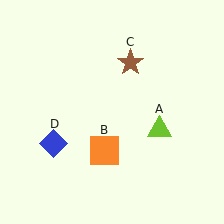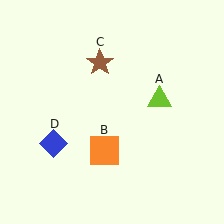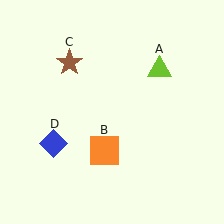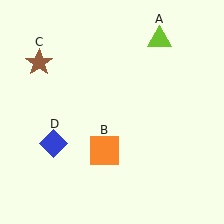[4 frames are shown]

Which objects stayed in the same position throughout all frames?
Orange square (object B) and blue diamond (object D) remained stationary.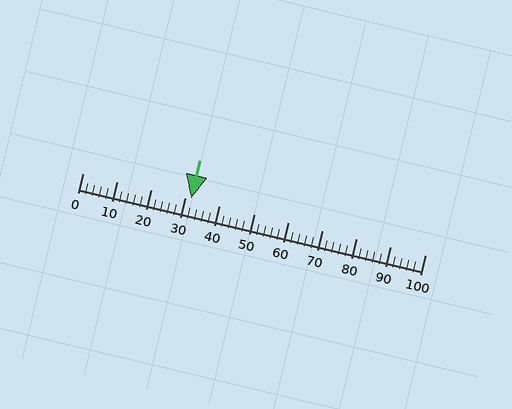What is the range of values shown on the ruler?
The ruler shows values from 0 to 100.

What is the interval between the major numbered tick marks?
The major tick marks are spaced 10 units apart.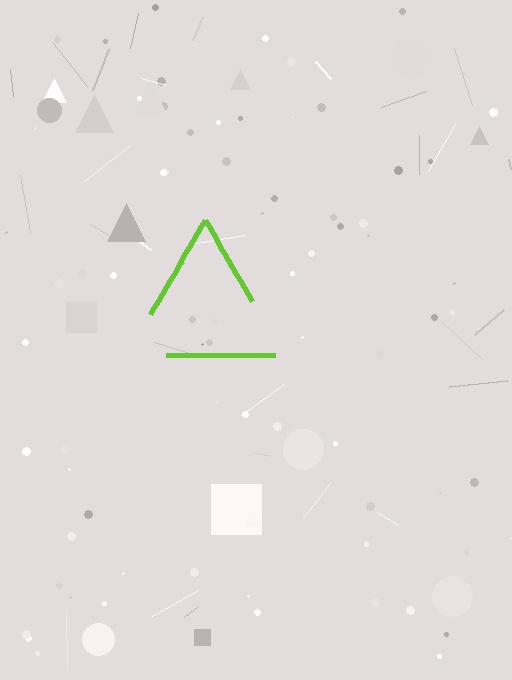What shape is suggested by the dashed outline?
The dashed outline suggests a triangle.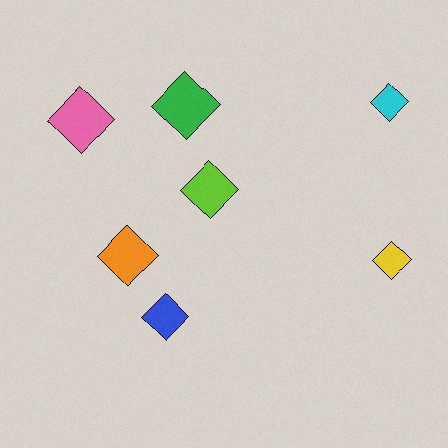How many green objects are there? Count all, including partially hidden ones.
There is 1 green object.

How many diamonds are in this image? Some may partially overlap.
There are 7 diamonds.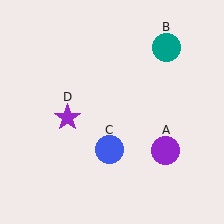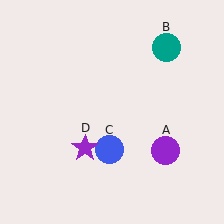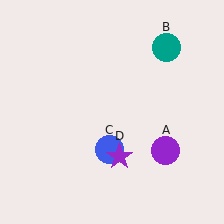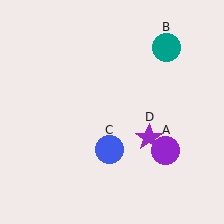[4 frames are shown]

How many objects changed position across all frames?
1 object changed position: purple star (object D).